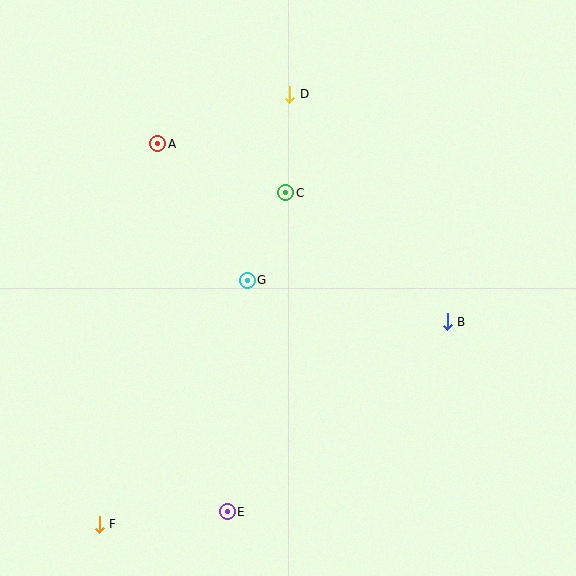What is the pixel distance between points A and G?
The distance between A and G is 163 pixels.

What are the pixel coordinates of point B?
Point B is at (447, 322).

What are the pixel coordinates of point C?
Point C is at (286, 193).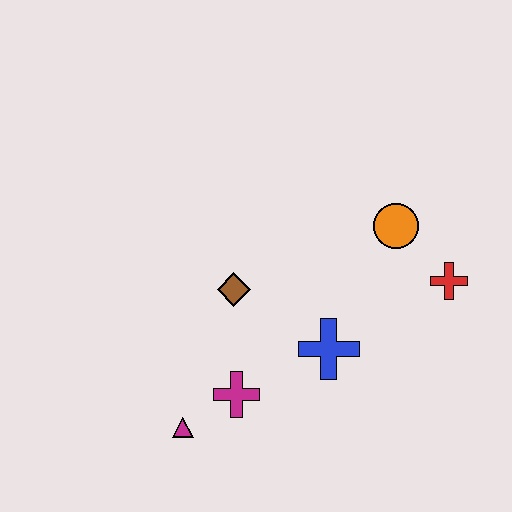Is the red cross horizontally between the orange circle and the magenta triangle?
No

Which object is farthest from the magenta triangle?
The red cross is farthest from the magenta triangle.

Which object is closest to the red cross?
The orange circle is closest to the red cross.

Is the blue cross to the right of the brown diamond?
Yes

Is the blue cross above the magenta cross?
Yes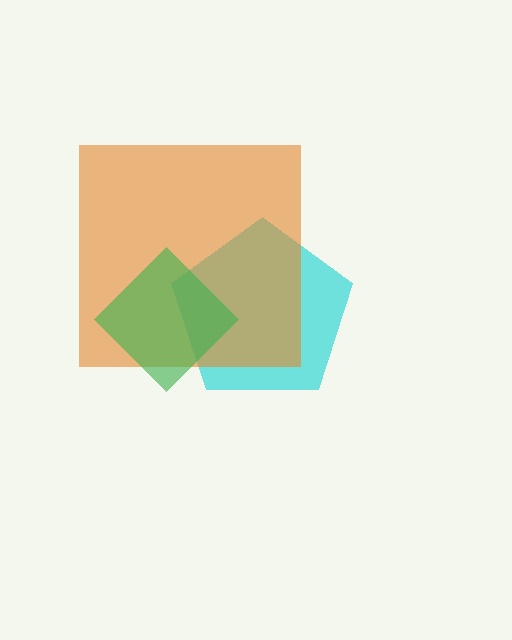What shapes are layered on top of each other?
The layered shapes are: a cyan pentagon, an orange square, a green diamond.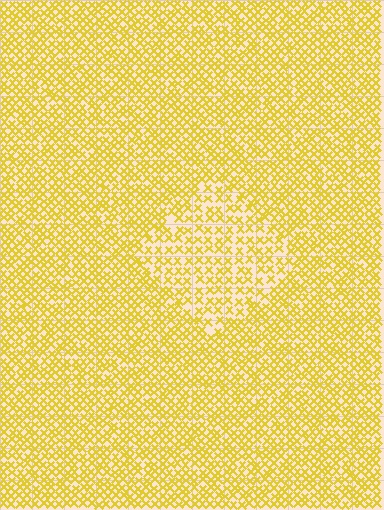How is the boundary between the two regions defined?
The boundary is defined by a change in element density (approximately 1.6x ratio). All elements are the same color, size, and shape.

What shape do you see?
I see a diamond.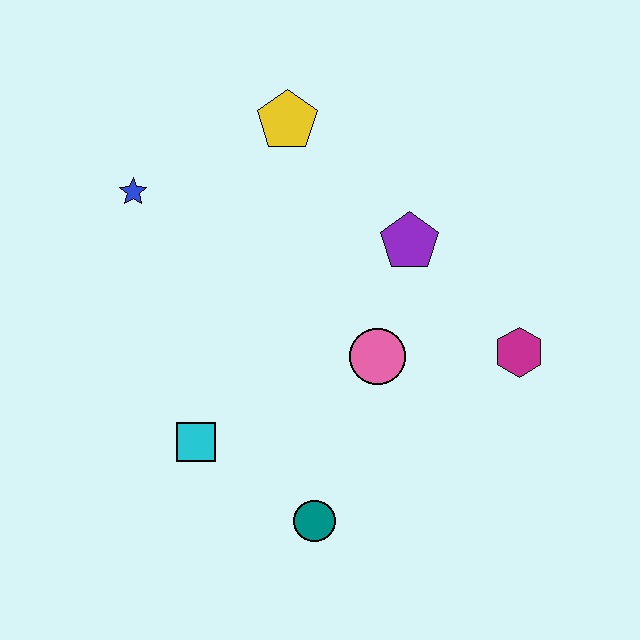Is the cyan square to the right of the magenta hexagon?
No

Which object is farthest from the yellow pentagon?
The teal circle is farthest from the yellow pentagon.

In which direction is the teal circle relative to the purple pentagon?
The teal circle is below the purple pentagon.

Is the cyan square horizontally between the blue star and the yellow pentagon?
Yes